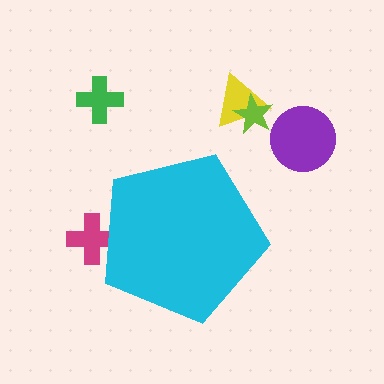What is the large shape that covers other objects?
A cyan pentagon.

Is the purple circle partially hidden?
No, the purple circle is fully visible.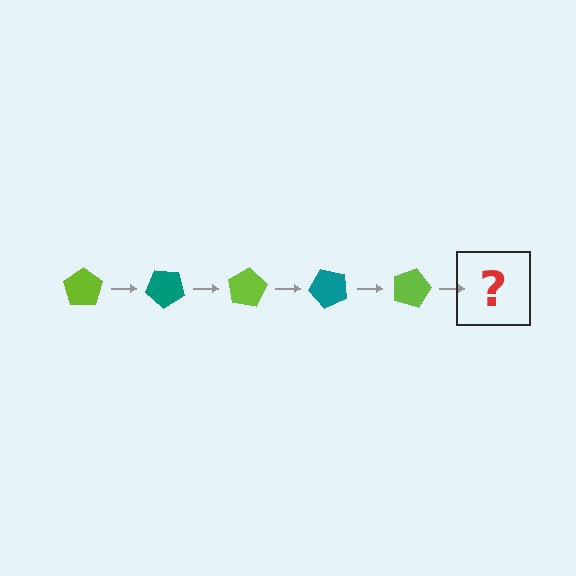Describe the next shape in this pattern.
It should be a teal pentagon, rotated 200 degrees from the start.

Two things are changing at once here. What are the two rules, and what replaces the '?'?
The two rules are that it rotates 40 degrees each step and the color cycles through lime and teal. The '?' should be a teal pentagon, rotated 200 degrees from the start.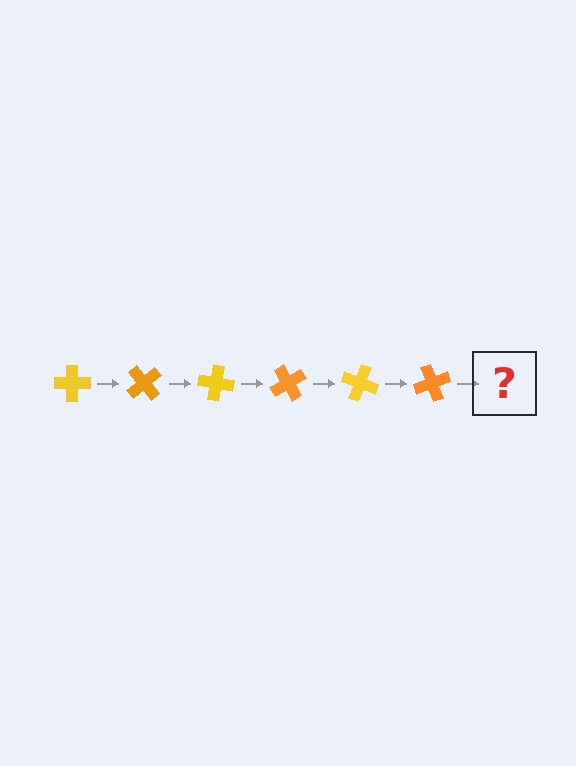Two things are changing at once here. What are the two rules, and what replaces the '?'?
The two rules are that it rotates 50 degrees each step and the color cycles through yellow and orange. The '?' should be a yellow cross, rotated 300 degrees from the start.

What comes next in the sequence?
The next element should be a yellow cross, rotated 300 degrees from the start.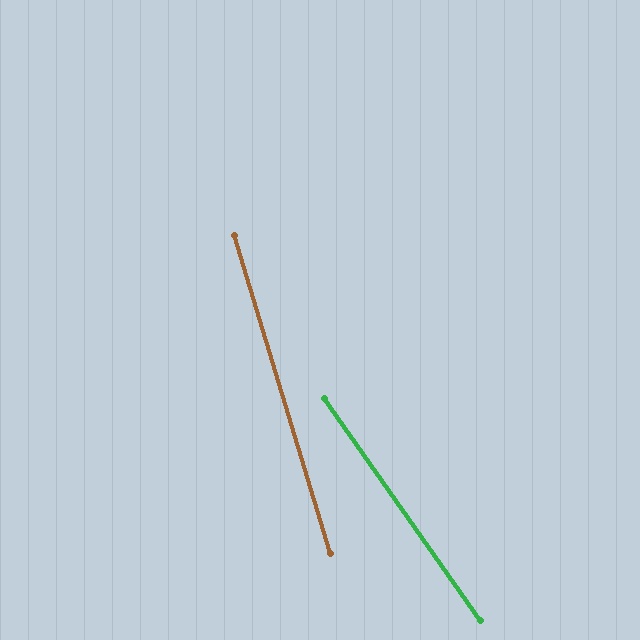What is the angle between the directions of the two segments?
Approximately 18 degrees.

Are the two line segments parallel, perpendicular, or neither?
Neither parallel nor perpendicular — they differ by about 18°.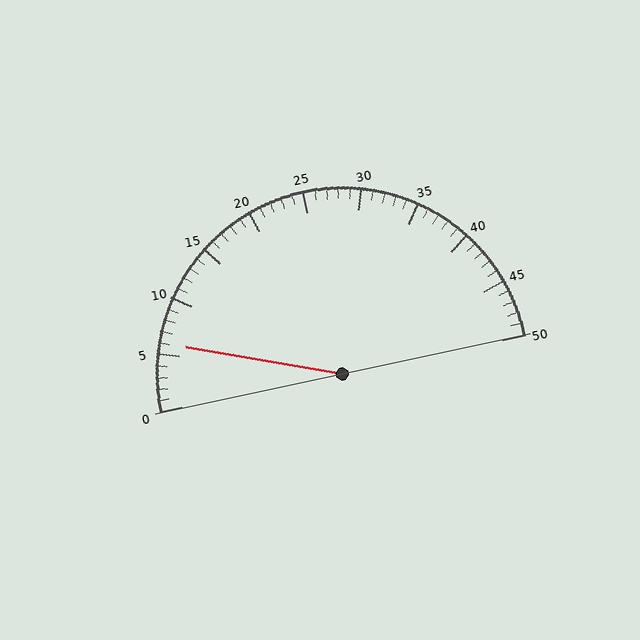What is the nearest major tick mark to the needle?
The nearest major tick mark is 5.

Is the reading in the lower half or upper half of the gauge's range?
The reading is in the lower half of the range (0 to 50).